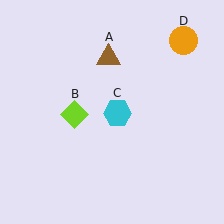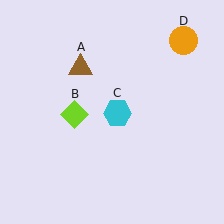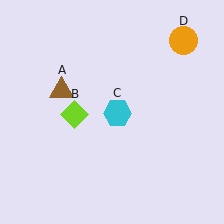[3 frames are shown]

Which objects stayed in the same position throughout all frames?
Lime diamond (object B) and cyan hexagon (object C) and orange circle (object D) remained stationary.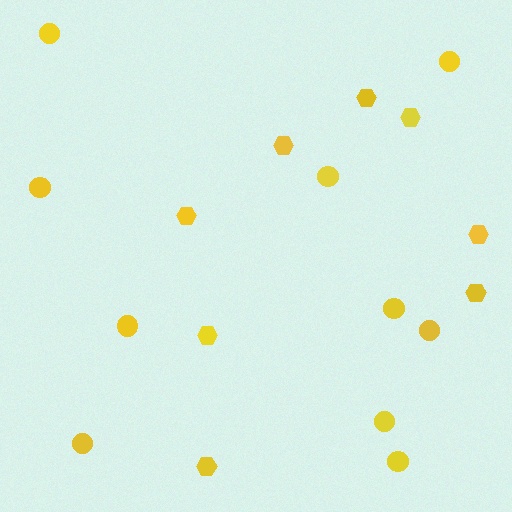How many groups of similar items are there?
There are 2 groups: one group of hexagons (8) and one group of circles (10).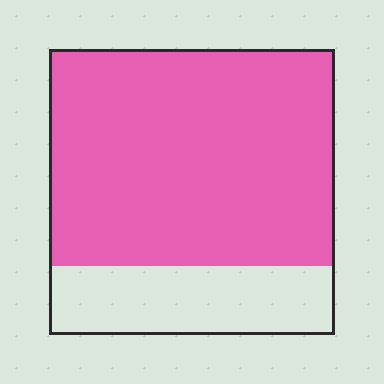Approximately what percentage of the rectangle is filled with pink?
Approximately 75%.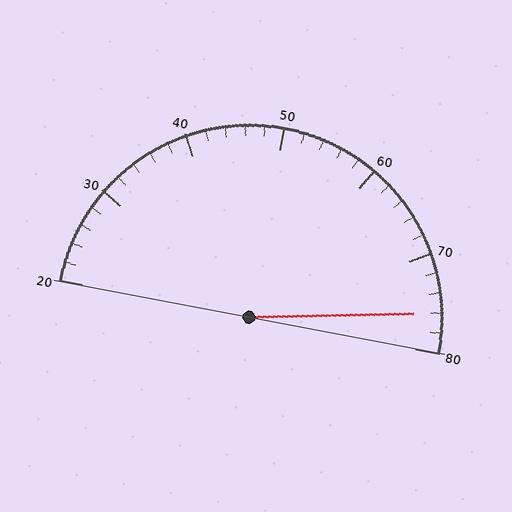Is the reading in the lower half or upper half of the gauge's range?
The reading is in the upper half of the range (20 to 80).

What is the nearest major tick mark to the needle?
The nearest major tick mark is 80.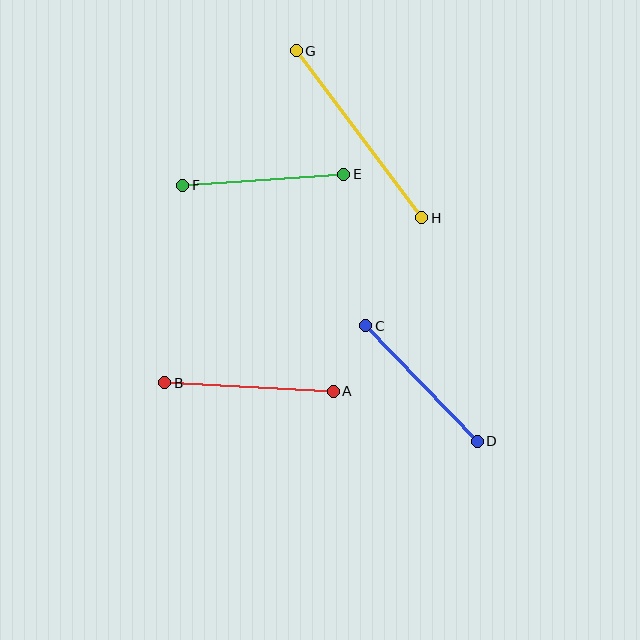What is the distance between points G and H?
The distance is approximately 209 pixels.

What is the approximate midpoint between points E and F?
The midpoint is at approximately (263, 180) pixels.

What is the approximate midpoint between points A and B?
The midpoint is at approximately (249, 387) pixels.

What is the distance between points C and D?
The distance is approximately 160 pixels.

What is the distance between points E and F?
The distance is approximately 161 pixels.